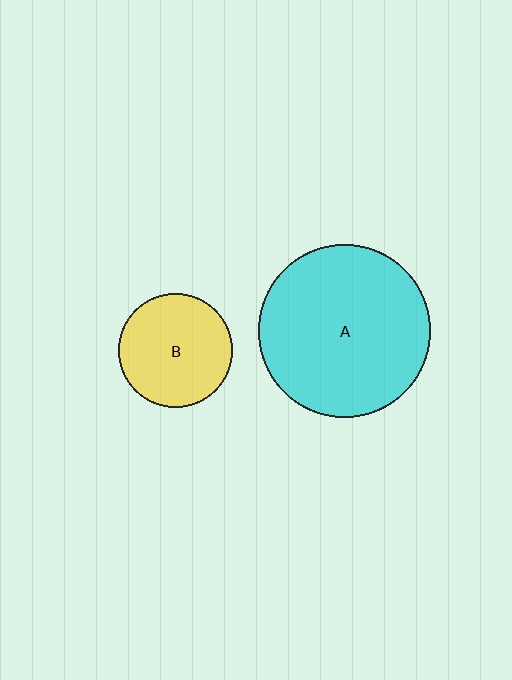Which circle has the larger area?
Circle A (cyan).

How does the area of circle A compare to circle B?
Approximately 2.3 times.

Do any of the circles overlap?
No, none of the circles overlap.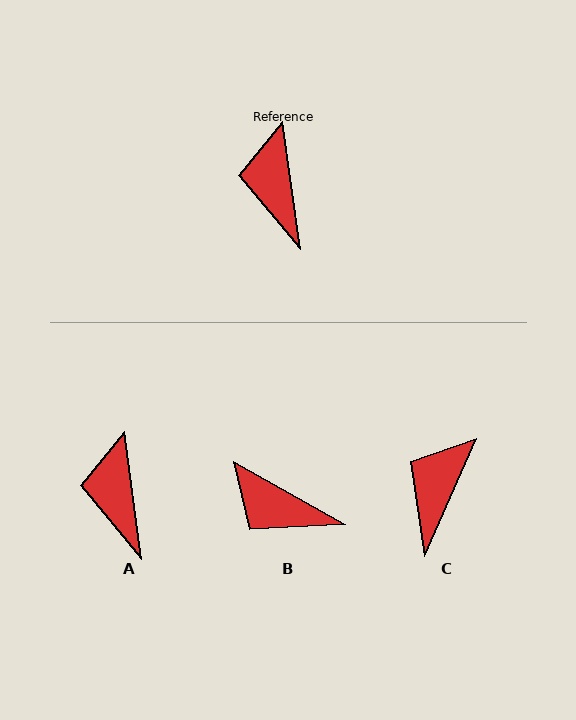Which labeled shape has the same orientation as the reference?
A.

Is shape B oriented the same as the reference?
No, it is off by about 53 degrees.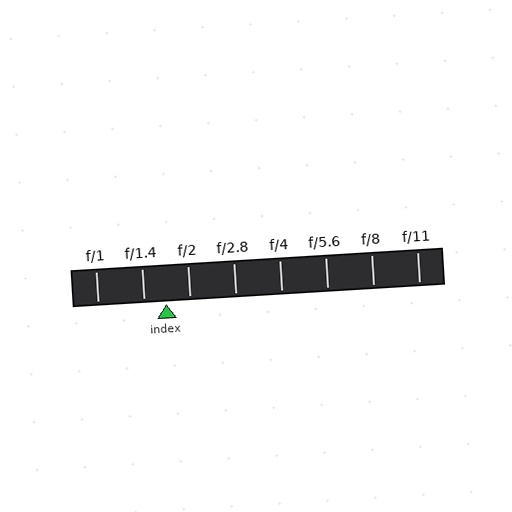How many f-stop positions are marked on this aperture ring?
There are 8 f-stop positions marked.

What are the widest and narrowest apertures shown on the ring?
The widest aperture shown is f/1 and the narrowest is f/11.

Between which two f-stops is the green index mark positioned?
The index mark is between f/1.4 and f/2.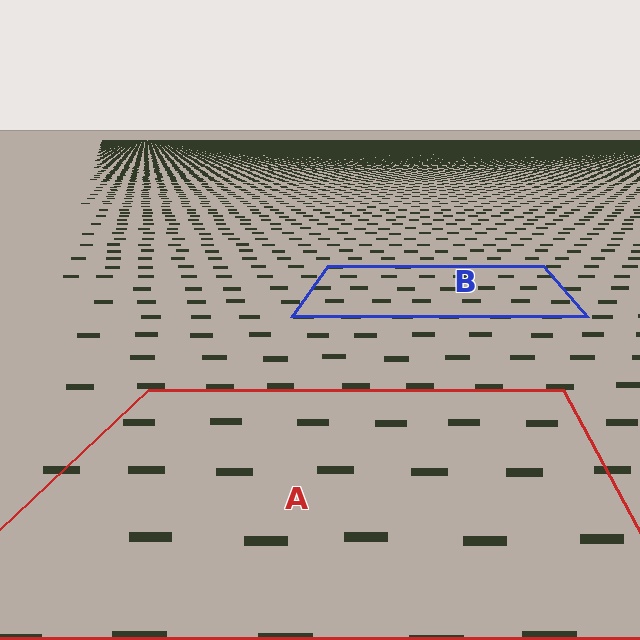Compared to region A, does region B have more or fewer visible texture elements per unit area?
Region B has more texture elements per unit area — they are packed more densely because it is farther away.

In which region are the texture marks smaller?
The texture marks are smaller in region B, because it is farther away.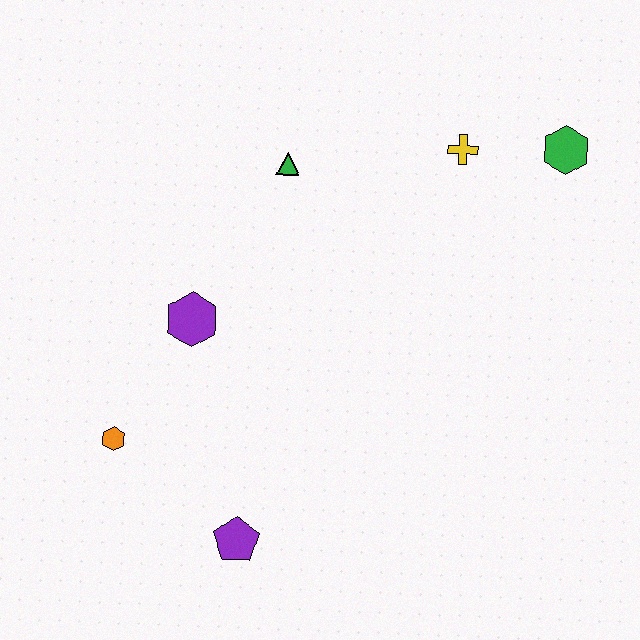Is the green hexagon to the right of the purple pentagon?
Yes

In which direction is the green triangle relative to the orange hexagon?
The green triangle is above the orange hexagon.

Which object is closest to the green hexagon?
The yellow cross is closest to the green hexagon.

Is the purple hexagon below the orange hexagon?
No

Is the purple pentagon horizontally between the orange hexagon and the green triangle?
Yes